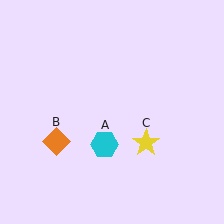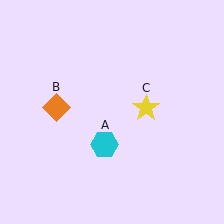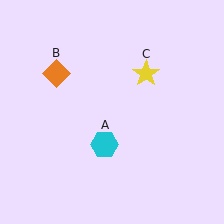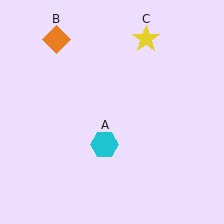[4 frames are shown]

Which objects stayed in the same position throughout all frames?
Cyan hexagon (object A) remained stationary.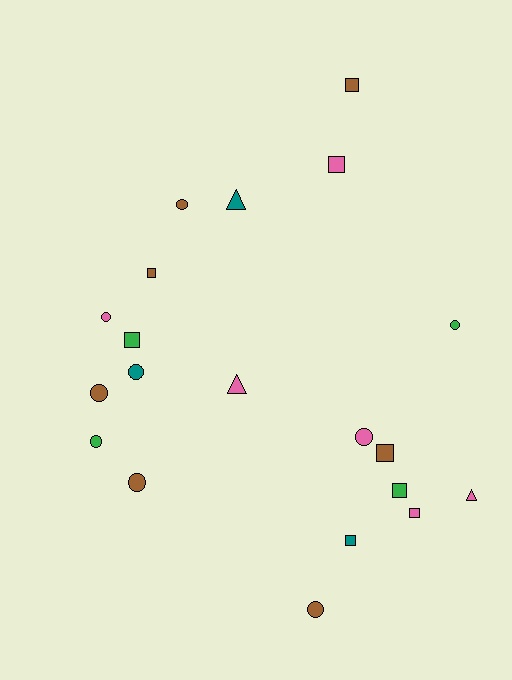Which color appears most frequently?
Brown, with 7 objects.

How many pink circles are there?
There are 2 pink circles.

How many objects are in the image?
There are 20 objects.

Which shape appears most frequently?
Circle, with 9 objects.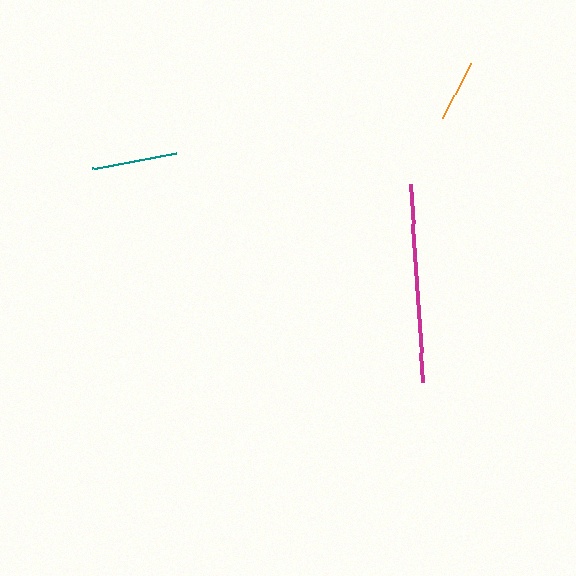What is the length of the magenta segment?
The magenta segment is approximately 199 pixels long.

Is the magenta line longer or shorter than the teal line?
The magenta line is longer than the teal line.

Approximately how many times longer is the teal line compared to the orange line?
The teal line is approximately 1.4 times the length of the orange line.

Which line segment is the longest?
The magenta line is the longest at approximately 199 pixels.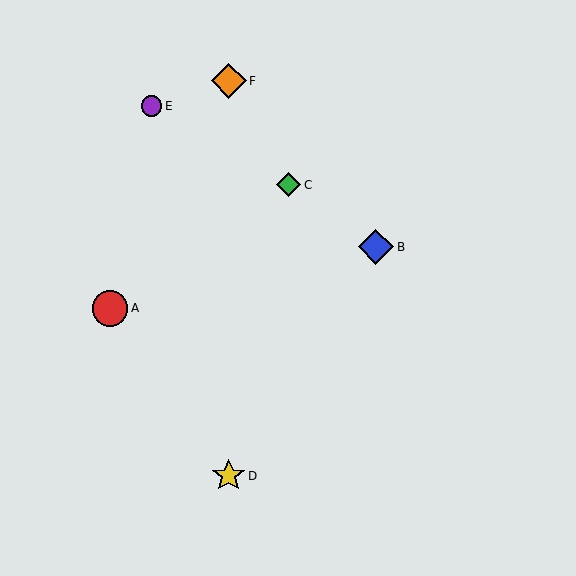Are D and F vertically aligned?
Yes, both are at x≈229.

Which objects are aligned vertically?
Objects D, F are aligned vertically.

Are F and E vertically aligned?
No, F is at x≈229 and E is at x≈152.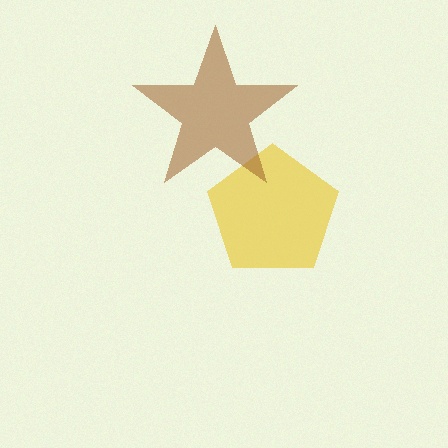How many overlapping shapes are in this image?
There are 2 overlapping shapes in the image.